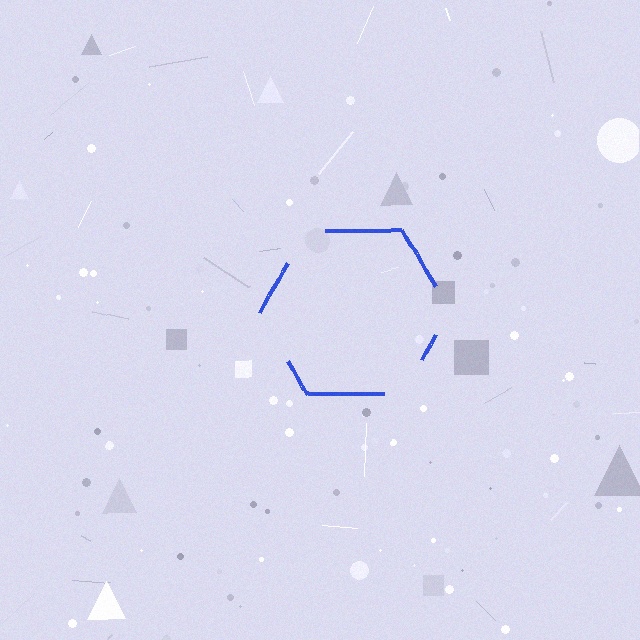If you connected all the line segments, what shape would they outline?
They would outline a hexagon.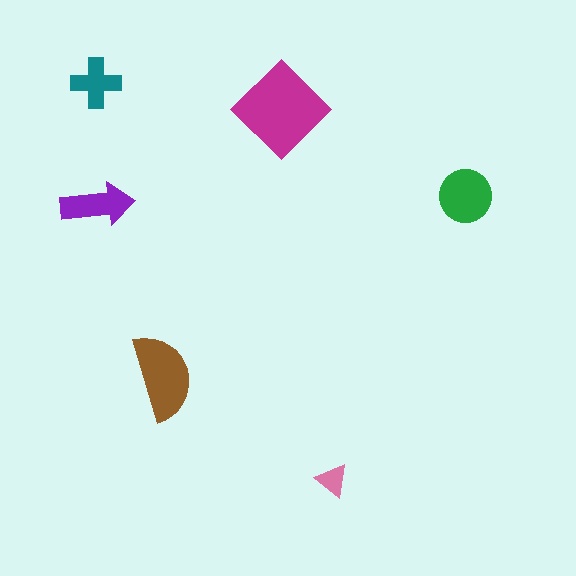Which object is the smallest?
The pink triangle.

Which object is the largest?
The magenta diamond.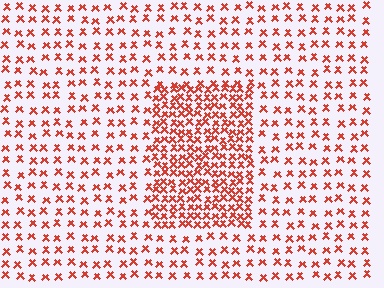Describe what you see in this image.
The image contains small red elements arranged at two different densities. A rectangle-shaped region is visible where the elements are more densely packed than the surrounding area.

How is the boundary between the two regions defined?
The boundary is defined by a change in element density (approximately 2.3x ratio). All elements are the same color, size, and shape.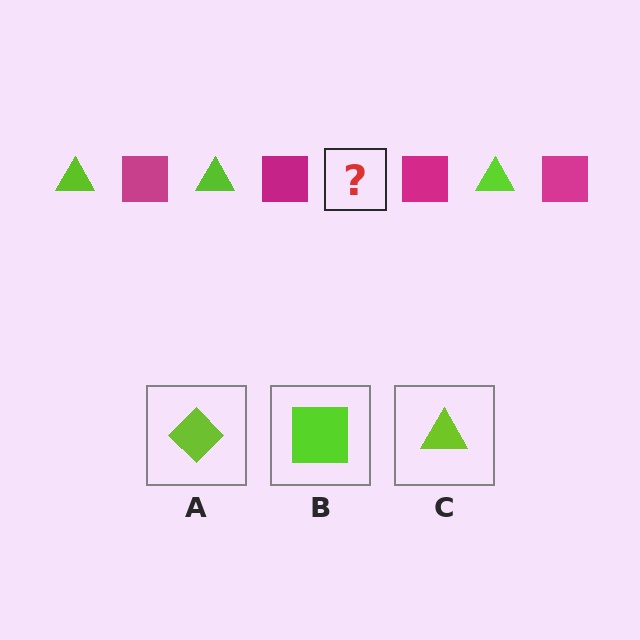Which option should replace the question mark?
Option C.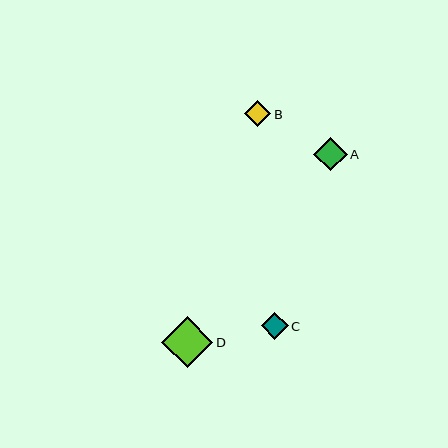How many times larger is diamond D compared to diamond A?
Diamond D is approximately 1.5 times the size of diamond A.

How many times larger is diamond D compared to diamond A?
Diamond D is approximately 1.5 times the size of diamond A.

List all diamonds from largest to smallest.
From largest to smallest: D, A, C, B.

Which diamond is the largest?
Diamond D is the largest with a size of approximately 51 pixels.